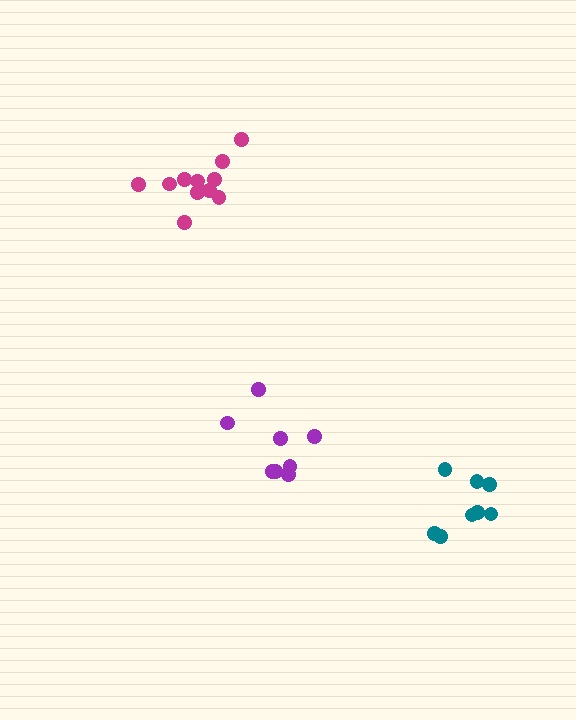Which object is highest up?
The magenta cluster is topmost.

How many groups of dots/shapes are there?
There are 3 groups.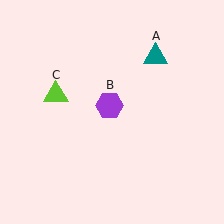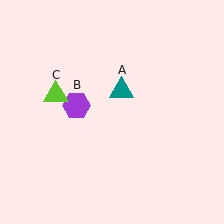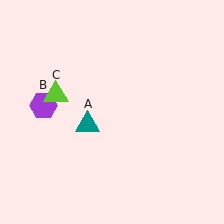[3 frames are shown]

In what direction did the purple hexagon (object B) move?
The purple hexagon (object B) moved left.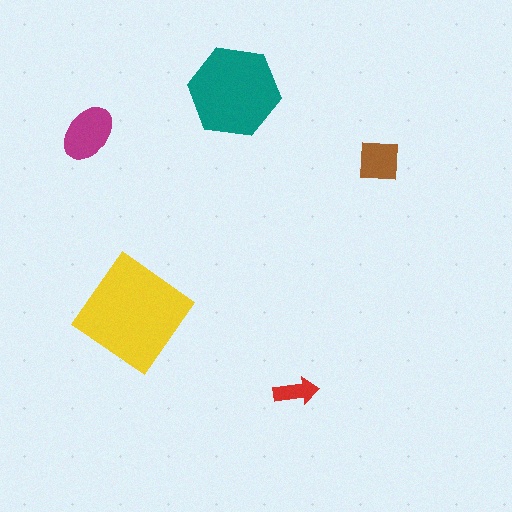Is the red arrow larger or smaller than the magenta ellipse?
Smaller.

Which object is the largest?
The yellow diamond.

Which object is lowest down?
The red arrow is bottommost.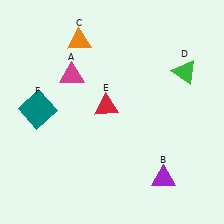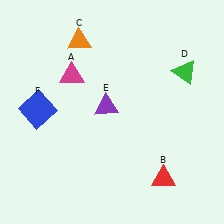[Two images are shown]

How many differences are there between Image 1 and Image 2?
There are 3 differences between the two images.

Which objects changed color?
B changed from purple to red. E changed from red to purple. F changed from teal to blue.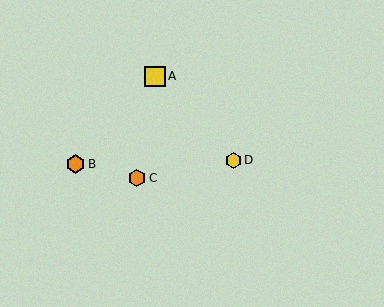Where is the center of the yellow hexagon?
The center of the yellow hexagon is at (234, 160).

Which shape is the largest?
The yellow square (labeled A) is the largest.